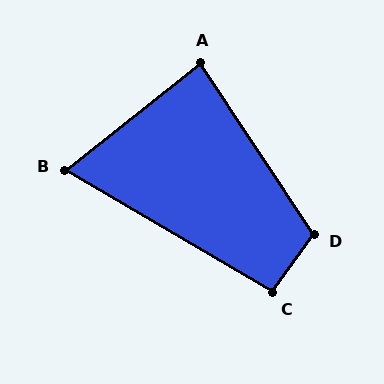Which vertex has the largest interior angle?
D, at approximately 111 degrees.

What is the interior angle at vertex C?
Approximately 95 degrees (approximately right).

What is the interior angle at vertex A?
Approximately 85 degrees (approximately right).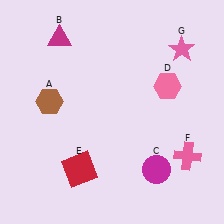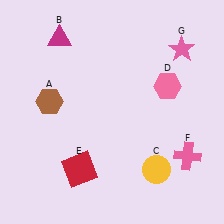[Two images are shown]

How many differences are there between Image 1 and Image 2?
There is 1 difference between the two images.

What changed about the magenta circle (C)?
In Image 1, C is magenta. In Image 2, it changed to yellow.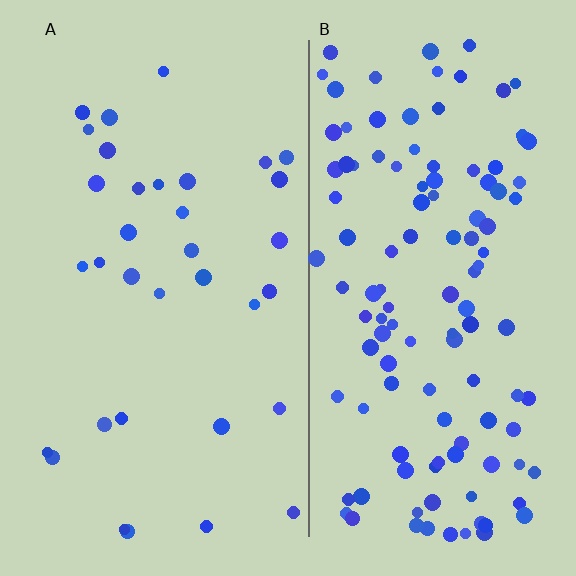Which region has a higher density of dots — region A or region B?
B (the right).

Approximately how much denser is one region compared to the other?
Approximately 3.6× — region B over region A.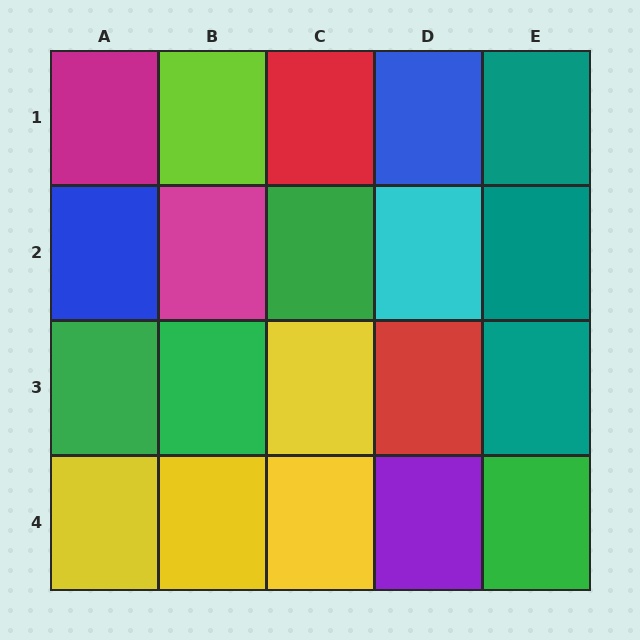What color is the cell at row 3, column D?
Red.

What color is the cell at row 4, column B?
Yellow.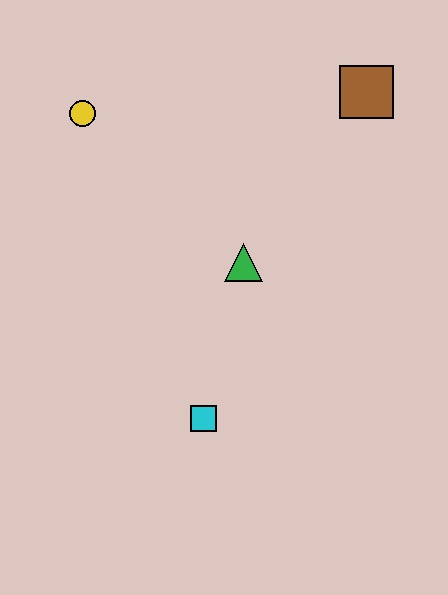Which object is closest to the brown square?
The green triangle is closest to the brown square.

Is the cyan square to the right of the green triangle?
No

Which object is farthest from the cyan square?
The brown square is farthest from the cyan square.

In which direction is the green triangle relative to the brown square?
The green triangle is below the brown square.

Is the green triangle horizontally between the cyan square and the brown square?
Yes